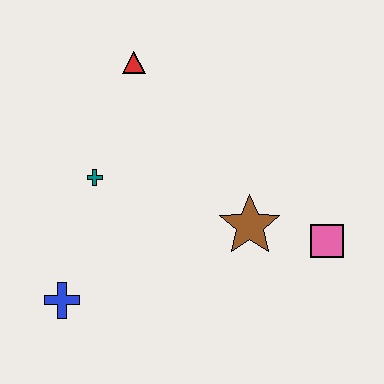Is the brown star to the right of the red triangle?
Yes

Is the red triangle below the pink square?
No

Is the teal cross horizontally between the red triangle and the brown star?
No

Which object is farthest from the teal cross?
The pink square is farthest from the teal cross.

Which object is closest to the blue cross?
The teal cross is closest to the blue cross.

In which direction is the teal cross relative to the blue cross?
The teal cross is above the blue cross.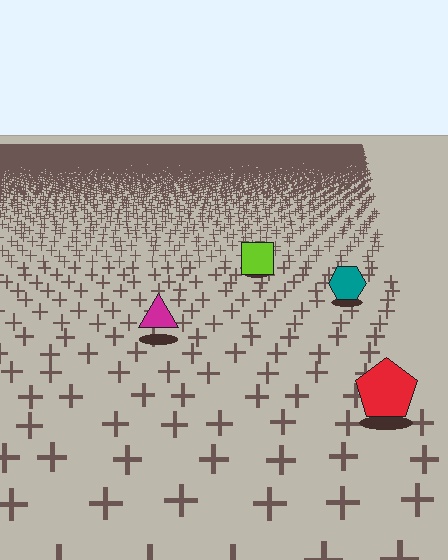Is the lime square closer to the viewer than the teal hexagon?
No. The teal hexagon is closer — you can tell from the texture gradient: the ground texture is coarser near it.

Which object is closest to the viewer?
The red pentagon is closest. The texture marks near it are larger and more spread out.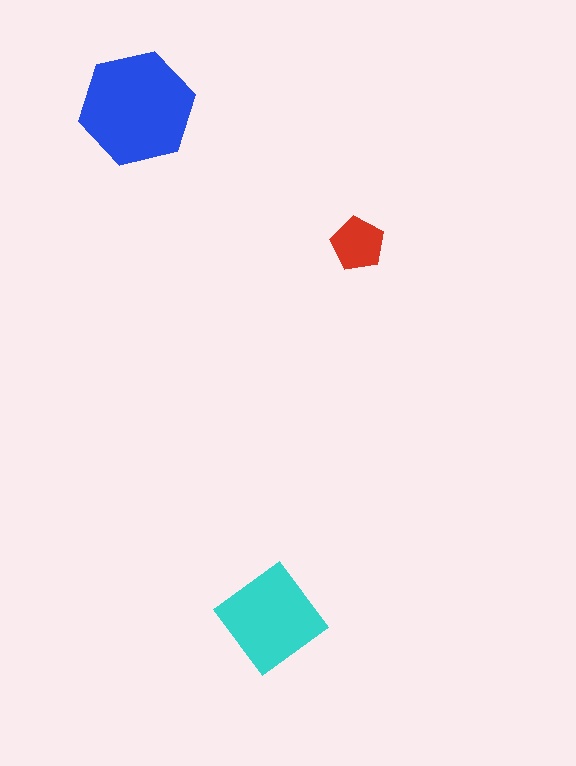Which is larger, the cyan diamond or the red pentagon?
The cyan diamond.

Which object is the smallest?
The red pentagon.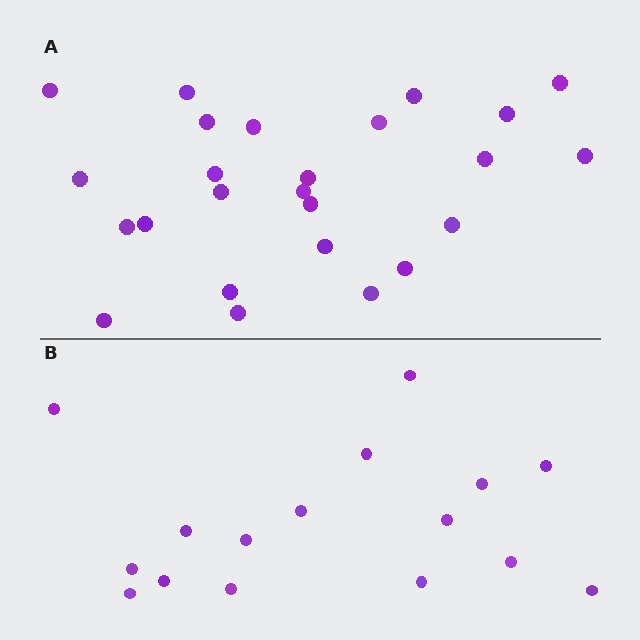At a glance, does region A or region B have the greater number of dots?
Region A (the top region) has more dots.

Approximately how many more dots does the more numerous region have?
Region A has roughly 8 or so more dots than region B.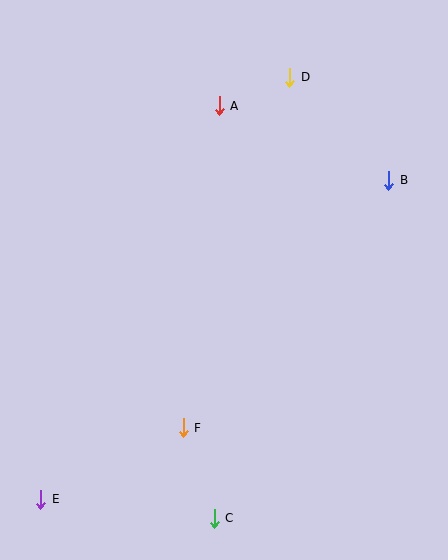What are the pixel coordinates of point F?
Point F is at (183, 428).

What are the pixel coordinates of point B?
Point B is at (389, 180).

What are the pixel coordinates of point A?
Point A is at (219, 106).